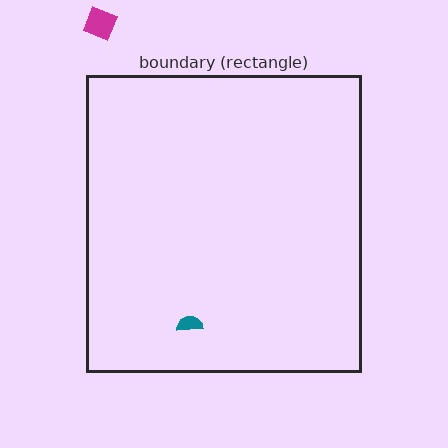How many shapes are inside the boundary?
1 inside, 1 outside.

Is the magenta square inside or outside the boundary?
Outside.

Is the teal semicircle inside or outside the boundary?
Inside.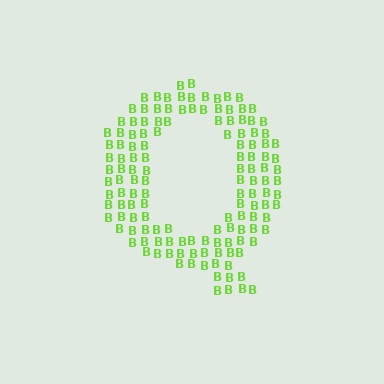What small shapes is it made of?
It is made of small letter B's.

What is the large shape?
The large shape is the letter Q.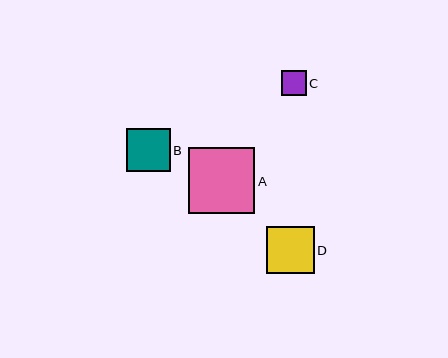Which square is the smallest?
Square C is the smallest with a size of approximately 25 pixels.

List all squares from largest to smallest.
From largest to smallest: A, D, B, C.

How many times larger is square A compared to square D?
Square A is approximately 1.4 times the size of square D.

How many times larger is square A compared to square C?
Square A is approximately 2.6 times the size of square C.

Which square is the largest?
Square A is the largest with a size of approximately 66 pixels.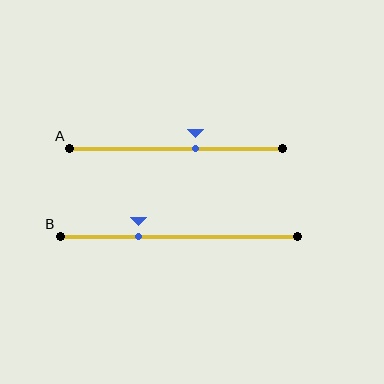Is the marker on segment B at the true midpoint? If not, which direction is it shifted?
No, the marker on segment B is shifted to the left by about 17% of the segment length.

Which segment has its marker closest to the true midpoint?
Segment A has its marker closest to the true midpoint.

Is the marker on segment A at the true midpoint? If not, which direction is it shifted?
No, the marker on segment A is shifted to the right by about 9% of the segment length.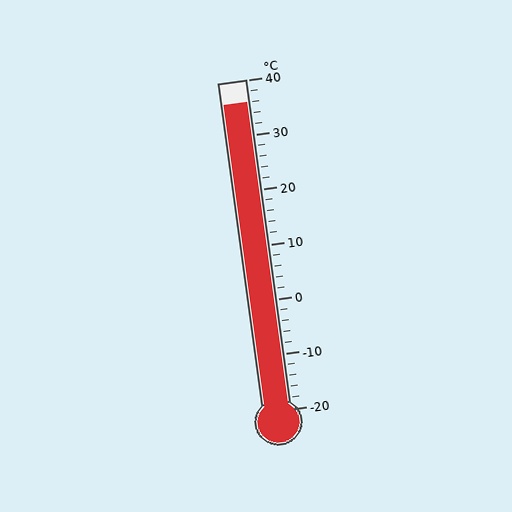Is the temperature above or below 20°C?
The temperature is above 20°C.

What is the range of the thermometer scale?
The thermometer scale ranges from -20°C to 40°C.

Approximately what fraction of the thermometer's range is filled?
The thermometer is filled to approximately 95% of its range.